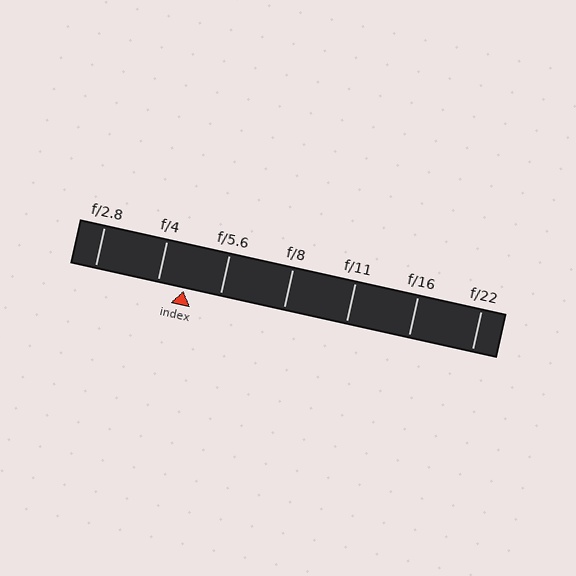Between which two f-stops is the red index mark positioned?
The index mark is between f/4 and f/5.6.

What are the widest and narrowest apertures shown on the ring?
The widest aperture shown is f/2.8 and the narrowest is f/22.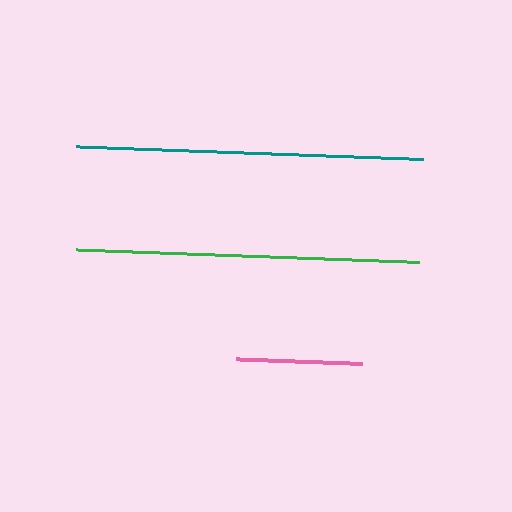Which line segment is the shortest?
The pink line is the shortest at approximately 126 pixels.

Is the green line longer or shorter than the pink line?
The green line is longer than the pink line.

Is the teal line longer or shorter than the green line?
The teal line is longer than the green line.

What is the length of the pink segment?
The pink segment is approximately 126 pixels long.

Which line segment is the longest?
The teal line is the longest at approximately 347 pixels.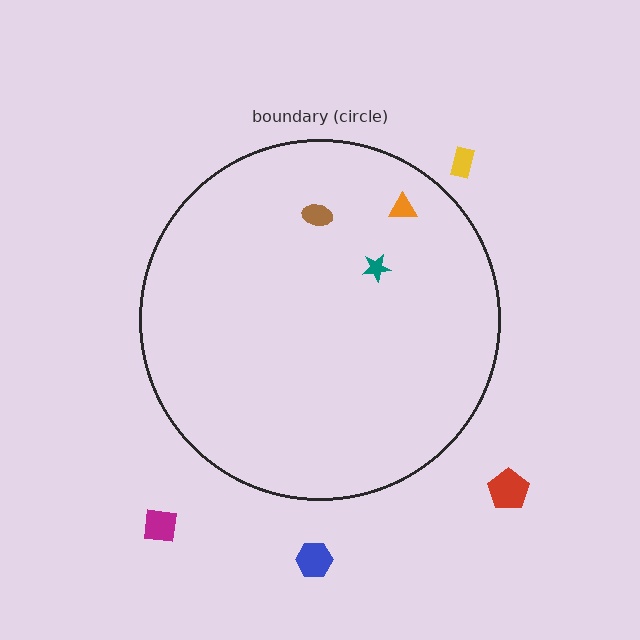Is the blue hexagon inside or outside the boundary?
Outside.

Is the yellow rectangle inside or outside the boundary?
Outside.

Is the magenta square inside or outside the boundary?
Outside.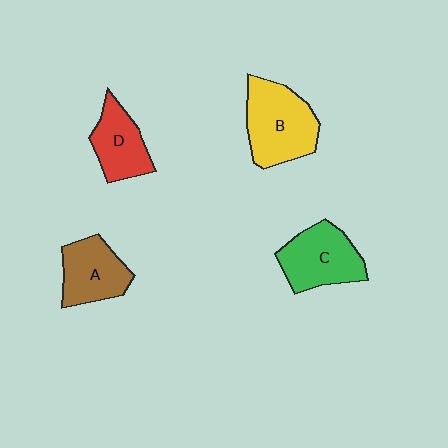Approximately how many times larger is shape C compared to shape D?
Approximately 1.3 times.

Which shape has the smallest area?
Shape D (red).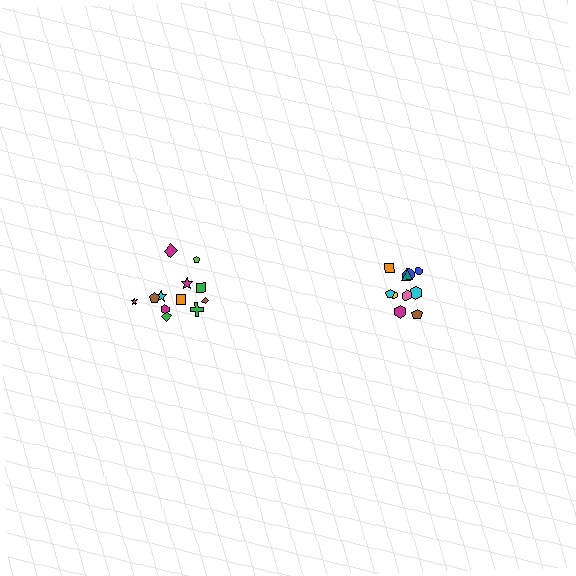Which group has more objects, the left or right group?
The left group.